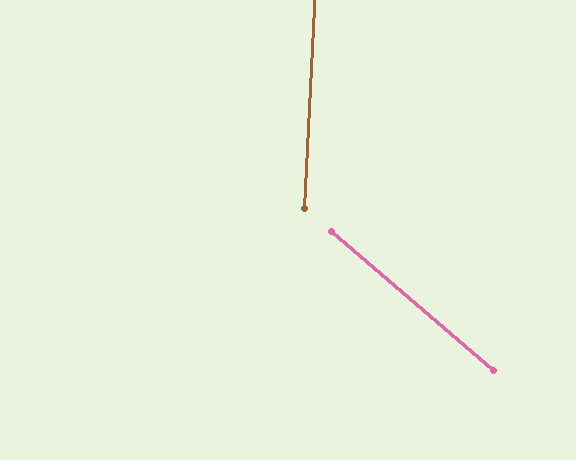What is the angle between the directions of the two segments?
Approximately 52 degrees.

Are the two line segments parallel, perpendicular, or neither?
Neither parallel nor perpendicular — they differ by about 52°.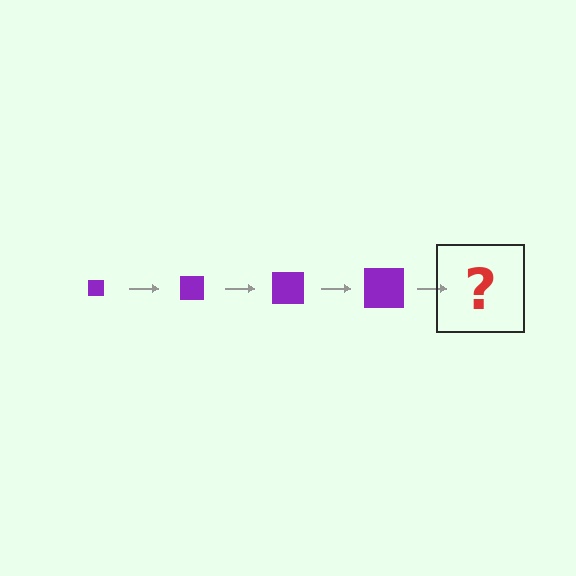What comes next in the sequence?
The next element should be a purple square, larger than the previous one.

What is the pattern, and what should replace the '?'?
The pattern is that the square gets progressively larger each step. The '?' should be a purple square, larger than the previous one.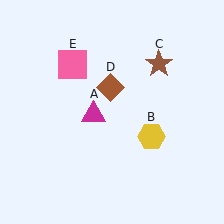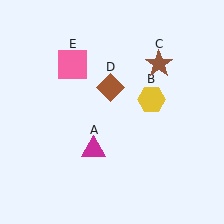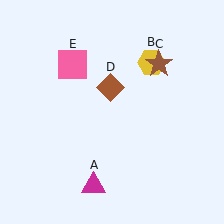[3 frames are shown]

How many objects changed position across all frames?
2 objects changed position: magenta triangle (object A), yellow hexagon (object B).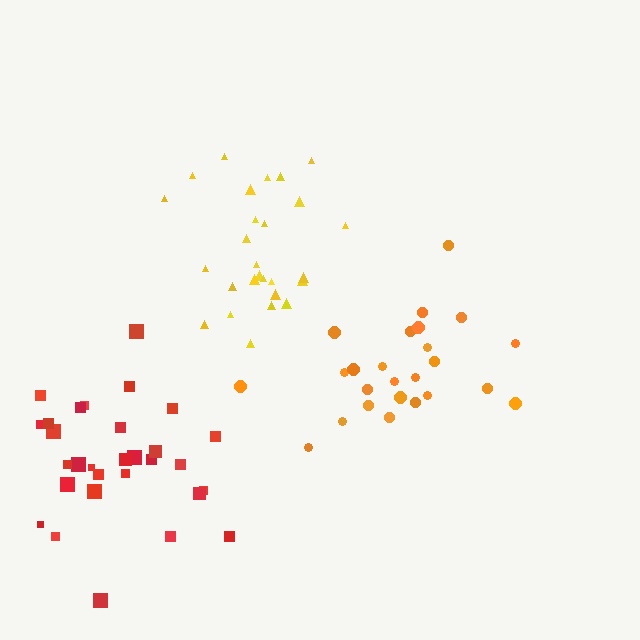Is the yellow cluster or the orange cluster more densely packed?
Orange.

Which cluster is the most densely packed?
Orange.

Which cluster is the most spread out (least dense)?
Red.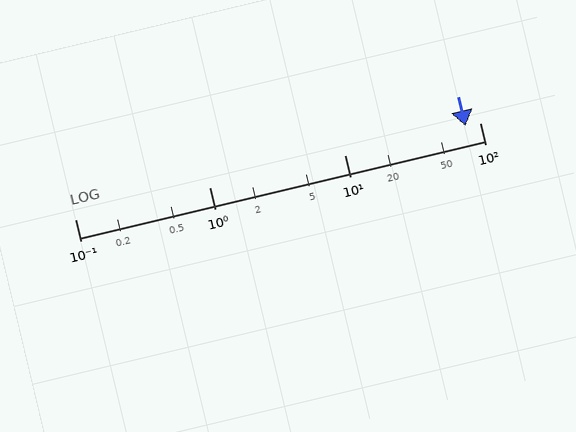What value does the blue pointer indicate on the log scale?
The pointer indicates approximately 79.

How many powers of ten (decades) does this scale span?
The scale spans 3 decades, from 0.1 to 100.